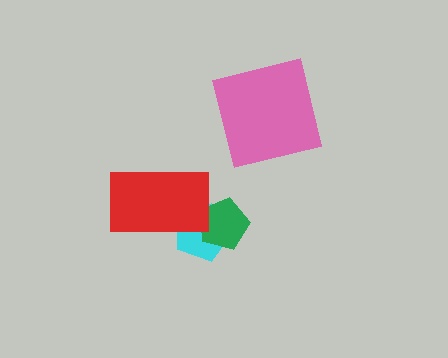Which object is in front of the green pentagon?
The red rectangle is in front of the green pentagon.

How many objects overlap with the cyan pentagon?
2 objects overlap with the cyan pentagon.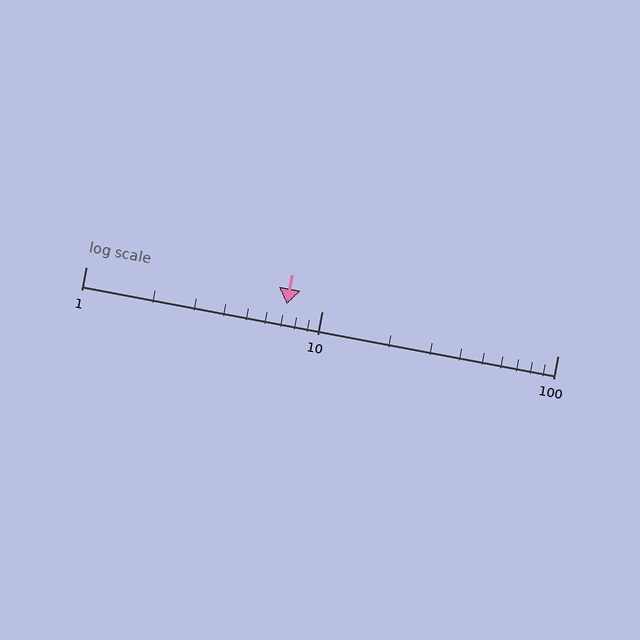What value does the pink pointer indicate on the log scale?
The pointer indicates approximately 7.1.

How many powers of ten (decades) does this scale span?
The scale spans 2 decades, from 1 to 100.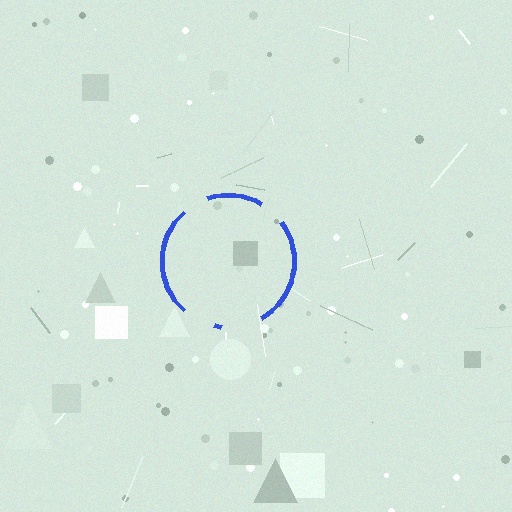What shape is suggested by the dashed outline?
The dashed outline suggests a circle.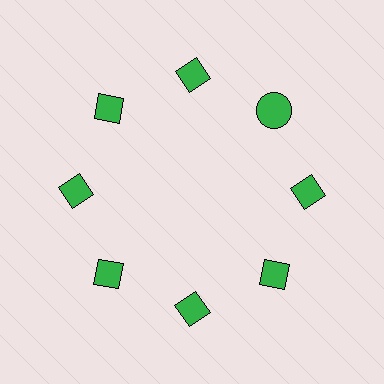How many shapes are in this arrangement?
There are 8 shapes arranged in a ring pattern.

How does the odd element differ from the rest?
It has a different shape: circle instead of diamond.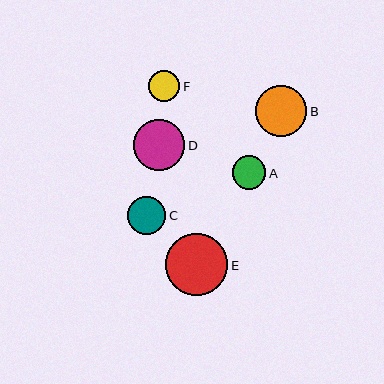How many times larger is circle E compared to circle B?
Circle E is approximately 1.2 times the size of circle B.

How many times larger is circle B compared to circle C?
Circle B is approximately 1.4 times the size of circle C.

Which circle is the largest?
Circle E is the largest with a size of approximately 62 pixels.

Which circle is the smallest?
Circle F is the smallest with a size of approximately 32 pixels.